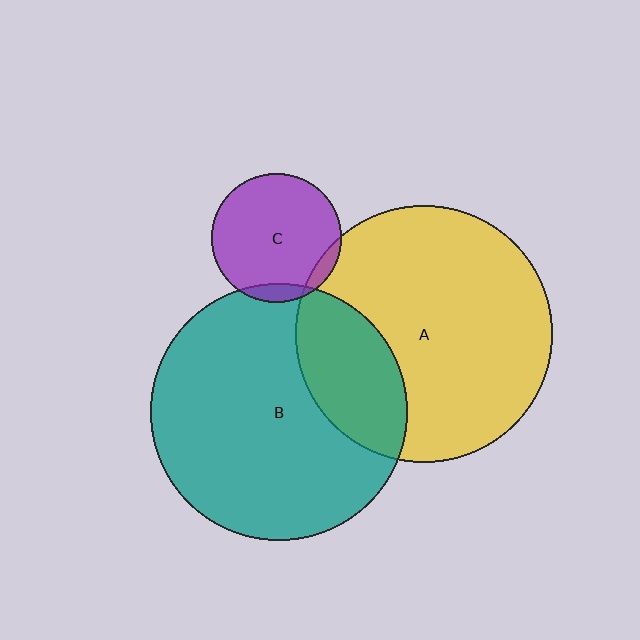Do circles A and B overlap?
Yes.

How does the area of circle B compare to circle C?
Approximately 3.9 times.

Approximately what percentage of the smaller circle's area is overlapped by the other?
Approximately 25%.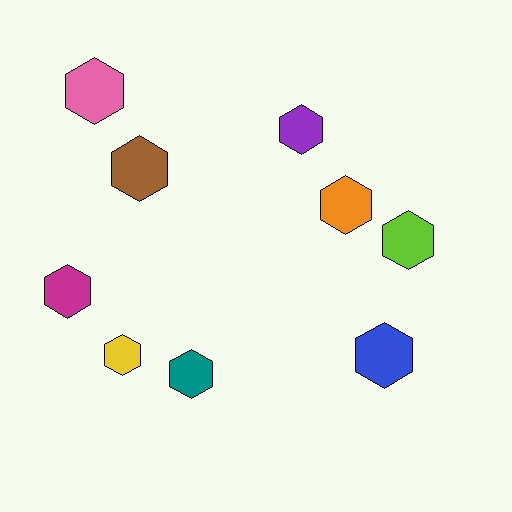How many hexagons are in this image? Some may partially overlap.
There are 9 hexagons.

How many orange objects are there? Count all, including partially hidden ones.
There is 1 orange object.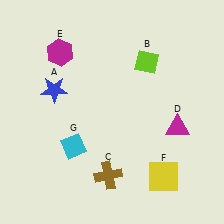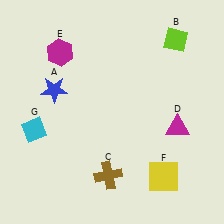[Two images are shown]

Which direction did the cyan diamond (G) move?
The cyan diamond (G) moved left.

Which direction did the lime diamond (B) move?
The lime diamond (B) moved right.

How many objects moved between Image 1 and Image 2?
2 objects moved between the two images.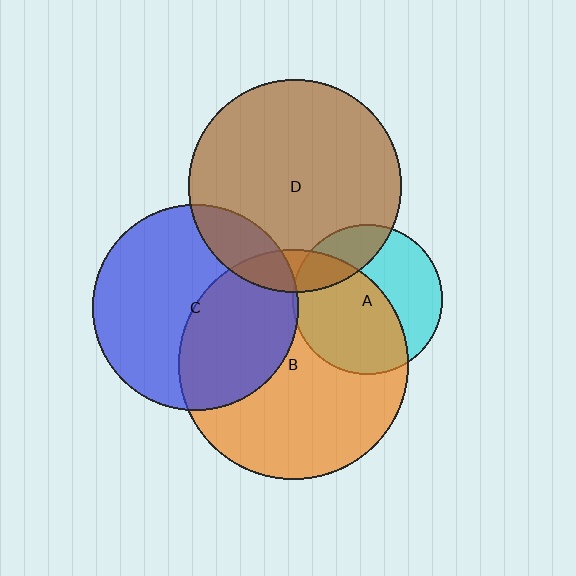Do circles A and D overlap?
Yes.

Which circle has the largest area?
Circle B (orange).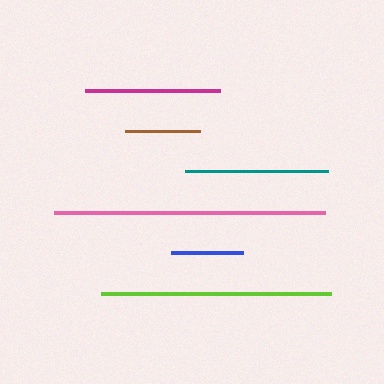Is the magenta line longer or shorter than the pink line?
The pink line is longer than the magenta line.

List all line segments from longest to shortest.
From longest to shortest: pink, lime, teal, magenta, brown, blue.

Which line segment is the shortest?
The blue line is the shortest at approximately 72 pixels.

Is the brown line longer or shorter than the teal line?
The teal line is longer than the brown line.